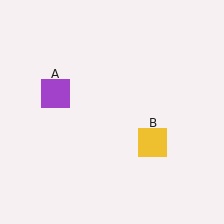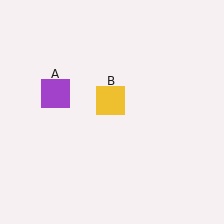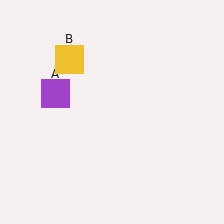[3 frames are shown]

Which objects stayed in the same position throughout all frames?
Purple square (object A) remained stationary.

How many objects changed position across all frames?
1 object changed position: yellow square (object B).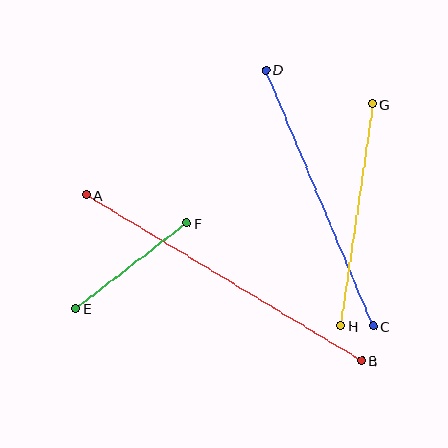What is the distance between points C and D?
The distance is approximately 278 pixels.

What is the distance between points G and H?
The distance is approximately 224 pixels.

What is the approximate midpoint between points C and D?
The midpoint is at approximately (319, 198) pixels.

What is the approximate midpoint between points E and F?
The midpoint is at approximately (131, 266) pixels.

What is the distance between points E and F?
The distance is approximately 140 pixels.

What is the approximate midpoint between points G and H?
The midpoint is at approximately (356, 215) pixels.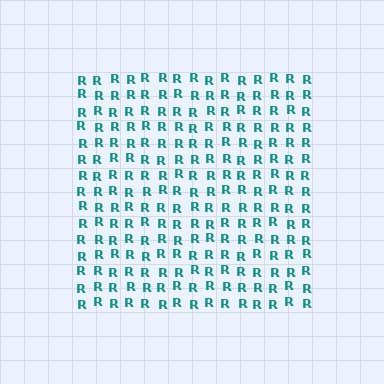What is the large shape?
The large shape is a square.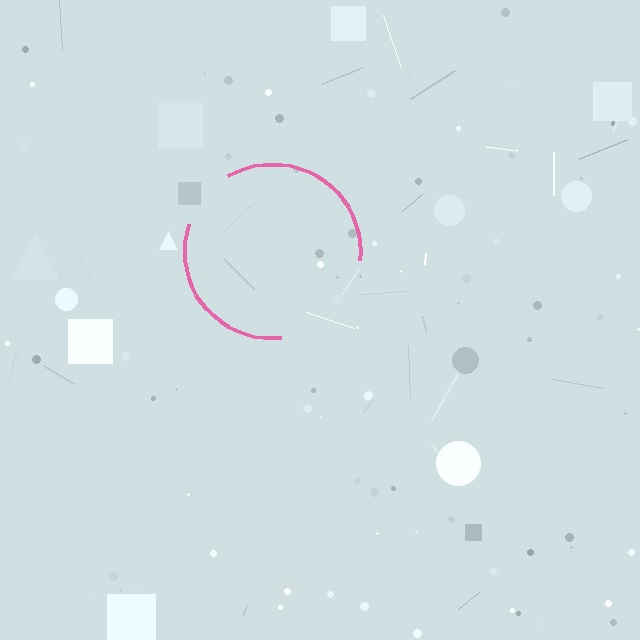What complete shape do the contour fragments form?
The contour fragments form a circle.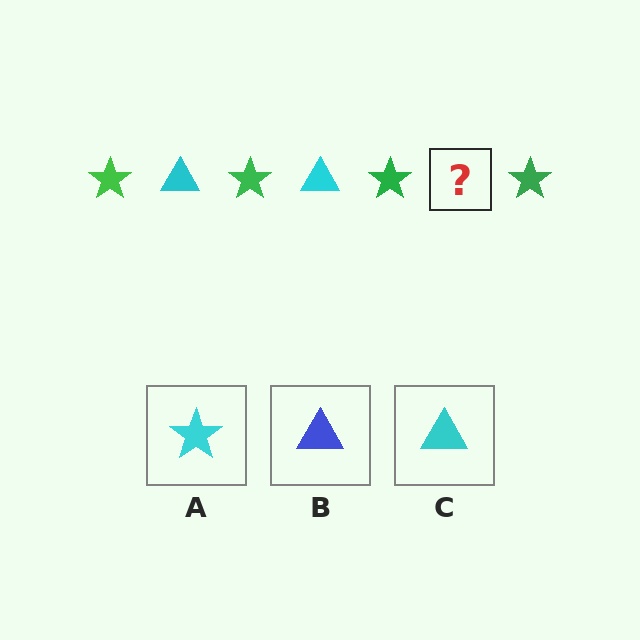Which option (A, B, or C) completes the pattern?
C.